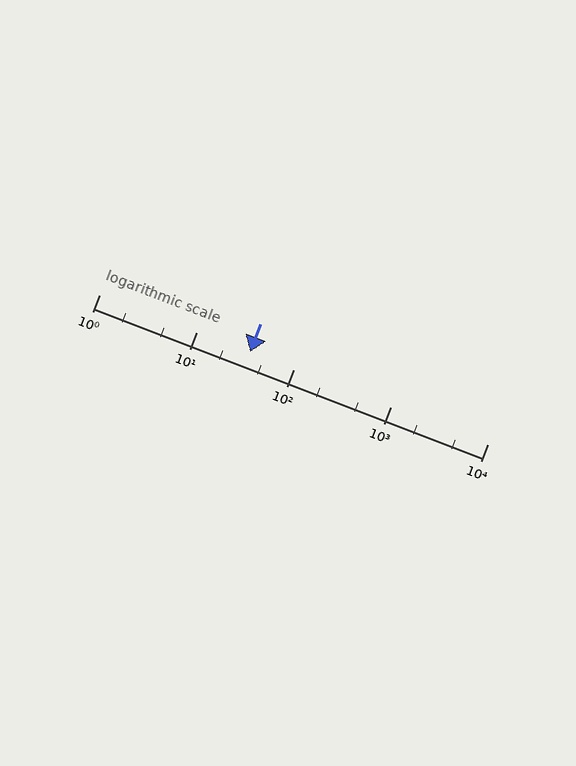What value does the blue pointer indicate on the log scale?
The pointer indicates approximately 36.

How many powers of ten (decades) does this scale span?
The scale spans 4 decades, from 1 to 10000.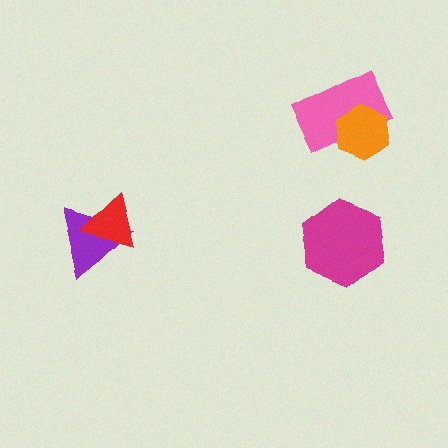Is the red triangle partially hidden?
No, no other shape covers it.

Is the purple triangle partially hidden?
Yes, it is partially covered by another shape.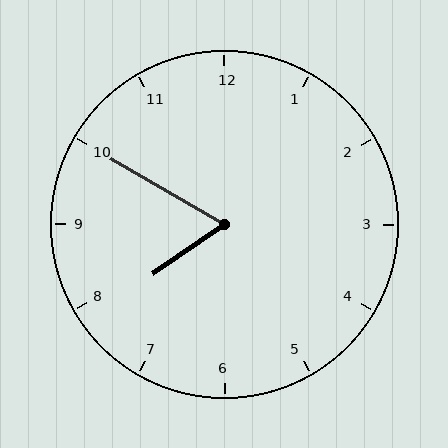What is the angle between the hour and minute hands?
Approximately 65 degrees.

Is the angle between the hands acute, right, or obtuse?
It is acute.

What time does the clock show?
7:50.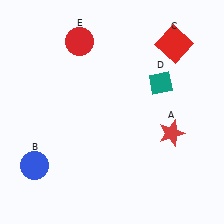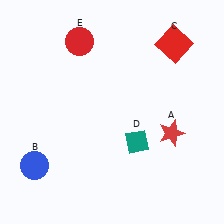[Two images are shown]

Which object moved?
The teal diamond (D) moved down.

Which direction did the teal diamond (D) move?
The teal diamond (D) moved down.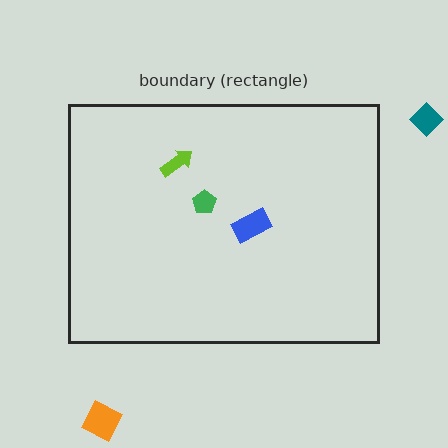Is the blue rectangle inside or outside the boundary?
Inside.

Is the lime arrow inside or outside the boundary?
Inside.